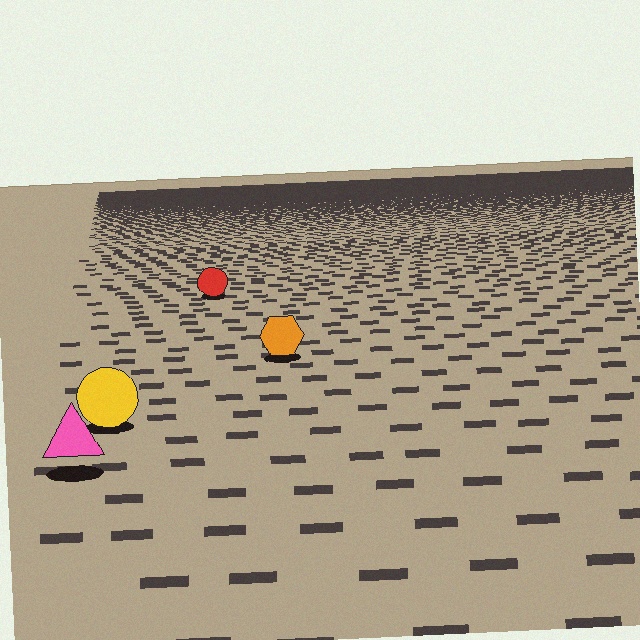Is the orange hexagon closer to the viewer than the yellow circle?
No. The yellow circle is closer — you can tell from the texture gradient: the ground texture is coarser near it.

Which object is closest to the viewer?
The pink triangle is closest. The texture marks near it are larger and more spread out.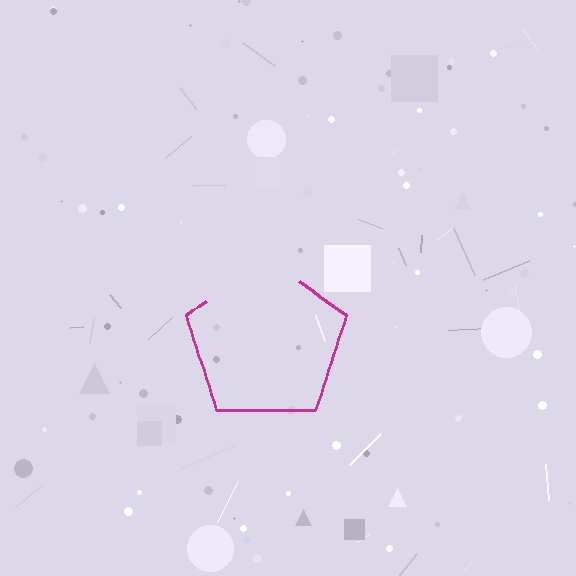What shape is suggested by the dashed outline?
The dashed outline suggests a pentagon.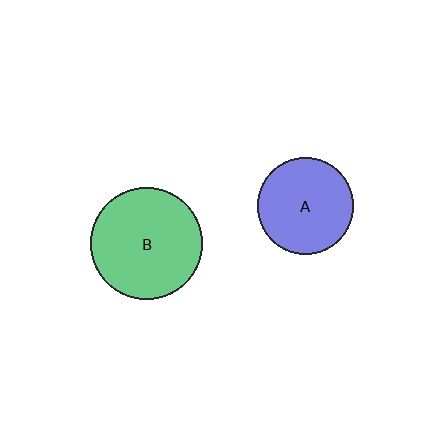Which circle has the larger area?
Circle B (green).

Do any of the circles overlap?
No, none of the circles overlap.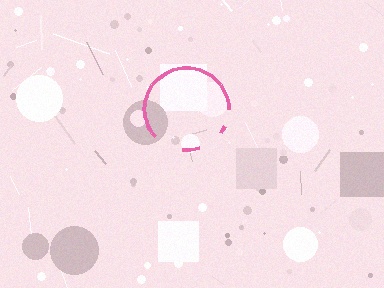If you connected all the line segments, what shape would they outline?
They would outline a circle.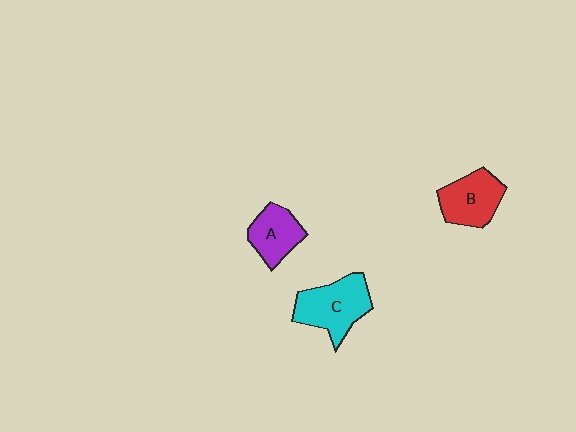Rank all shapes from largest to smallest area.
From largest to smallest: C (cyan), B (red), A (purple).